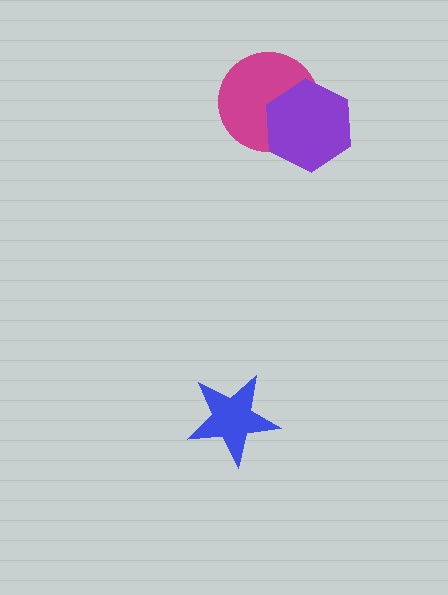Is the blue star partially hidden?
No, no other shape covers it.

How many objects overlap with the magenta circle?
1 object overlaps with the magenta circle.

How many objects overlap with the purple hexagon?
1 object overlaps with the purple hexagon.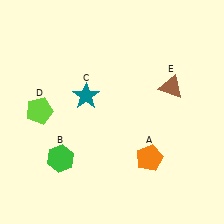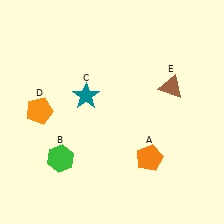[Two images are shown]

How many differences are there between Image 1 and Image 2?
There is 1 difference between the two images.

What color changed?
The pentagon (D) changed from lime in Image 1 to orange in Image 2.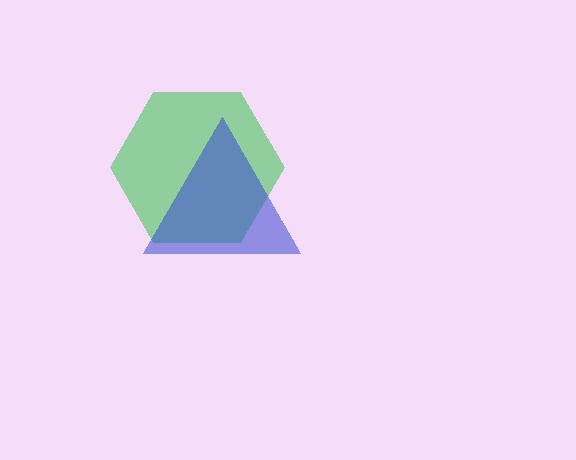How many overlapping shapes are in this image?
There are 2 overlapping shapes in the image.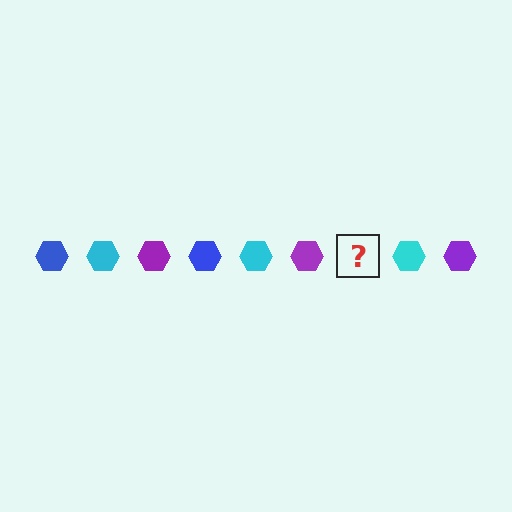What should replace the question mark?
The question mark should be replaced with a blue hexagon.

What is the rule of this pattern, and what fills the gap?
The rule is that the pattern cycles through blue, cyan, purple hexagons. The gap should be filled with a blue hexagon.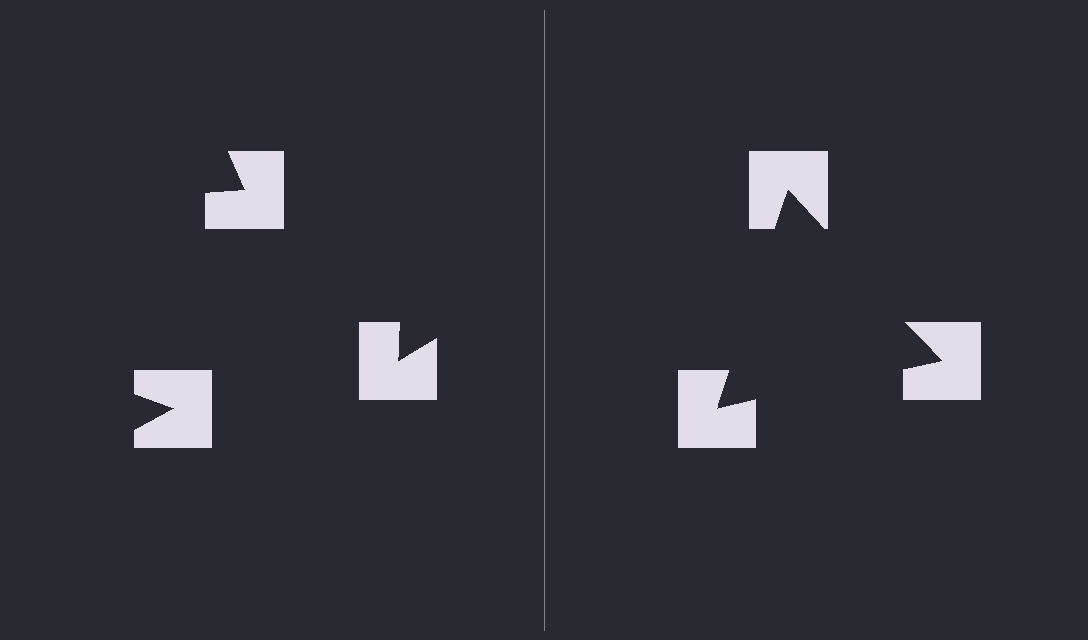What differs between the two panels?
The notched squares are positioned identically on both sides; only the wedge orientations differ. On the right they align to a triangle; on the left they are misaligned.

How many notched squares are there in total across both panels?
6 — 3 on each side.